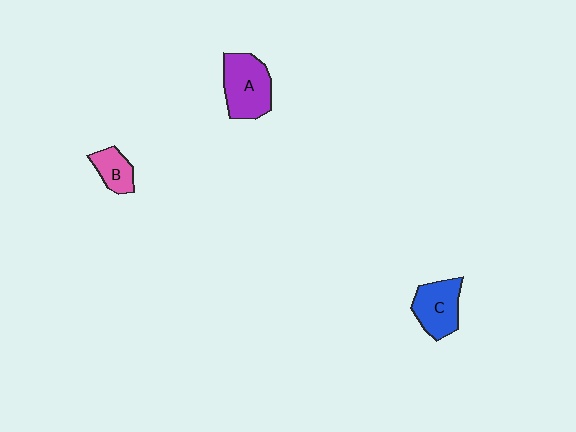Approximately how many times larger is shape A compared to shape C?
Approximately 1.2 times.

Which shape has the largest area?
Shape A (purple).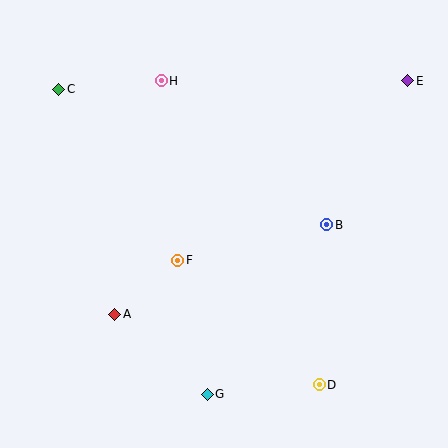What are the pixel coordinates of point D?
Point D is at (319, 385).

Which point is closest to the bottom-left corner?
Point A is closest to the bottom-left corner.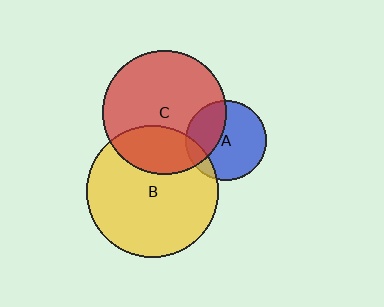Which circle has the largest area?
Circle B (yellow).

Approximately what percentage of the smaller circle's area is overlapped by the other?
Approximately 10%.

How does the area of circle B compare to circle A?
Approximately 2.7 times.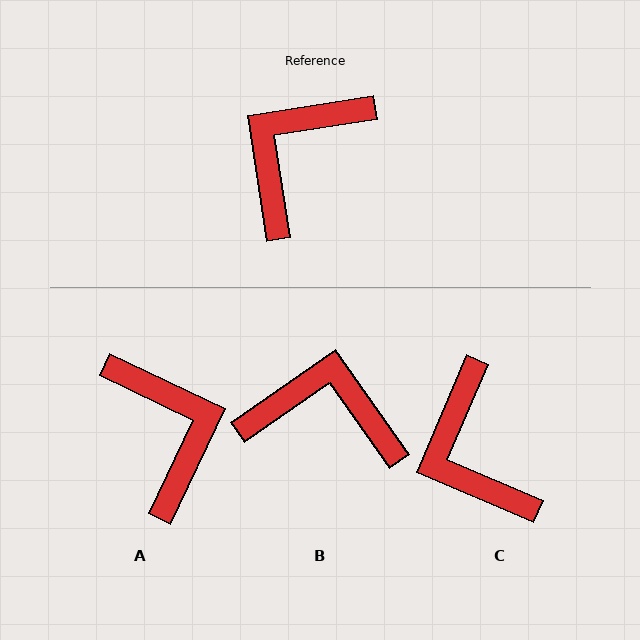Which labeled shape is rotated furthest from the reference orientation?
A, about 124 degrees away.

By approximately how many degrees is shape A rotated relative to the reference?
Approximately 124 degrees clockwise.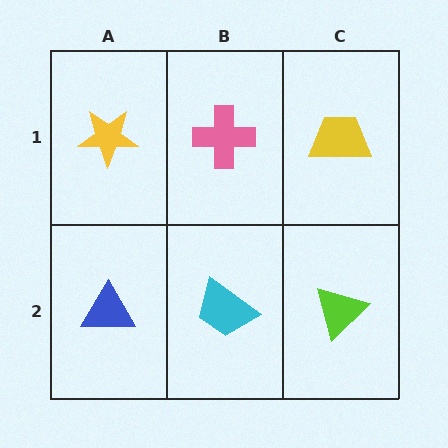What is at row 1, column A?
A yellow star.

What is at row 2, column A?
A blue triangle.